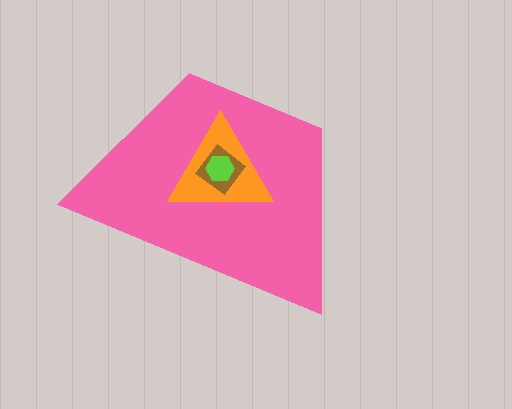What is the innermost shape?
The lime hexagon.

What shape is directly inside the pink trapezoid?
The orange triangle.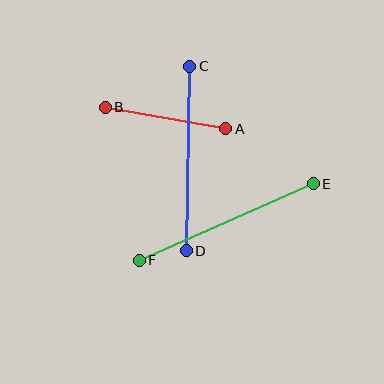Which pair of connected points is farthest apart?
Points E and F are farthest apart.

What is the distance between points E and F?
The distance is approximately 190 pixels.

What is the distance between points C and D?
The distance is approximately 184 pixels.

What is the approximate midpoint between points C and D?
The midpoint is at approximately (188, 159) pixels.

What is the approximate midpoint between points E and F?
The midpoint is at approximately (226, 222) pixels.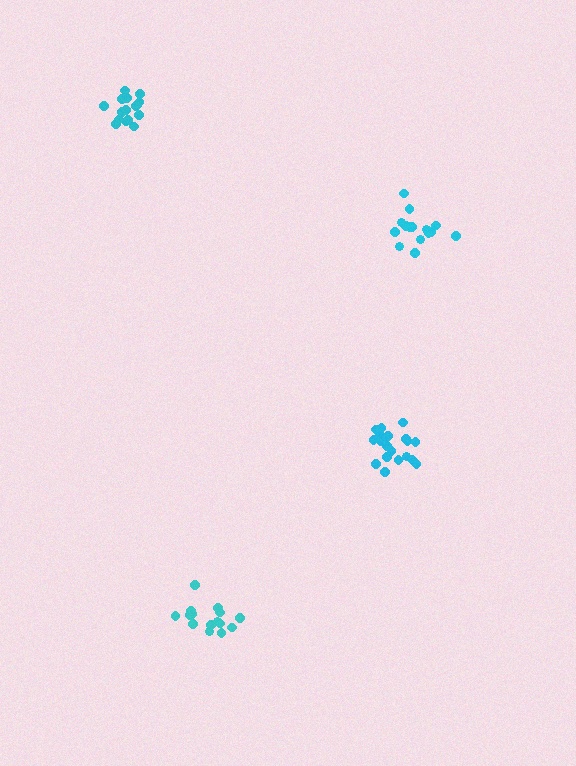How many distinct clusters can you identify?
There are 4 distinct clusters.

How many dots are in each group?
Group 1: 15 dots, Group 2: 16 dots, Group 3: 19 dots, Group 4: 15 dots (65 total).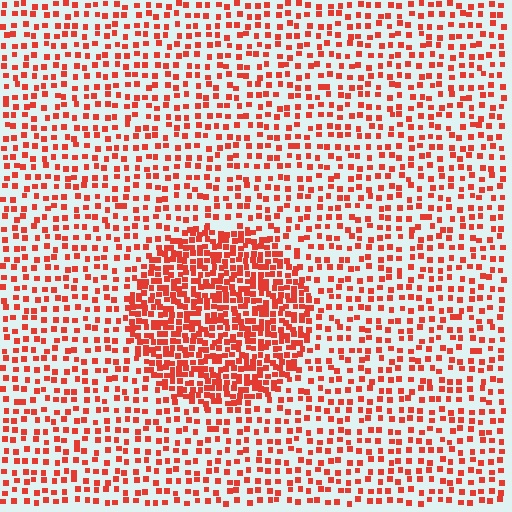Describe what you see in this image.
The image contains small red elements arranged at two different densities. A circle-shaped region is visible where the elements are more densely packed than the surrounding area.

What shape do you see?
I see a circle.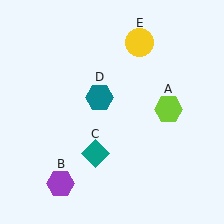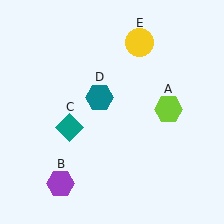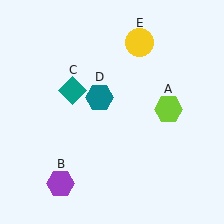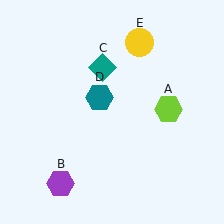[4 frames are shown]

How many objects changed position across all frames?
1 object changed position: teal diamond (object C).